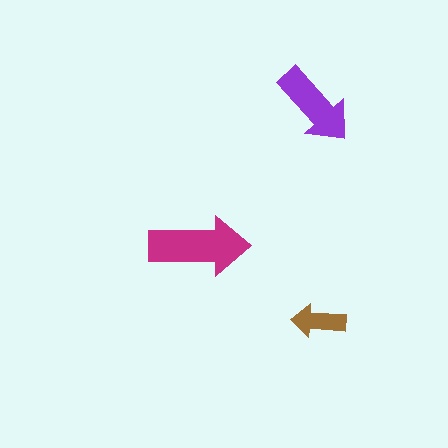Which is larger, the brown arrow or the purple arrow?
The purple one.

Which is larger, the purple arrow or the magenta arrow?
The magenta one.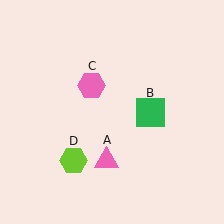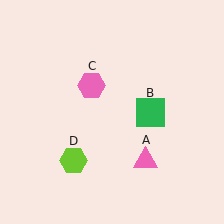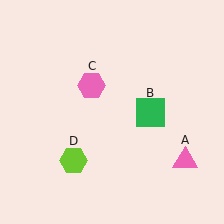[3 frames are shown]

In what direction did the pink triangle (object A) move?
The pink triangle (object A) moved right.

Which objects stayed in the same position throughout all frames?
Green square (object B) and pink hexagon (object C) and lime hexagon (object D) remained stationary.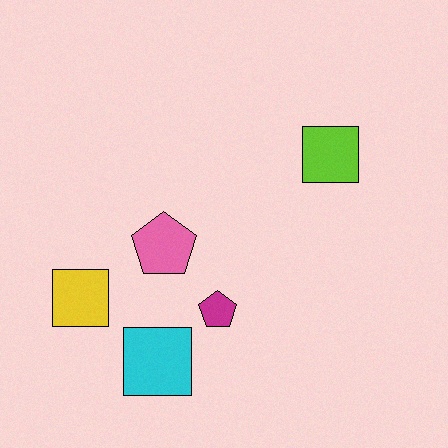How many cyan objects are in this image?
There is 1 cyan object.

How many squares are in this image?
There are 3 squares.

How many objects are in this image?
There are 5 objects.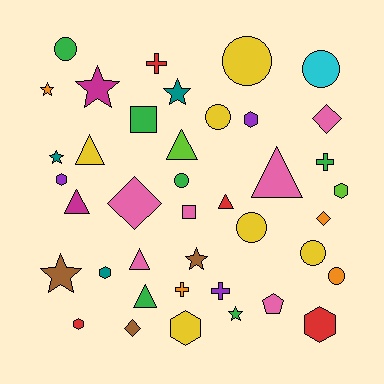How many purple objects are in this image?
There are 3 purple objects.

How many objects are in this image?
There are 40 objects.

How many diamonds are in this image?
There are 4 diamonds.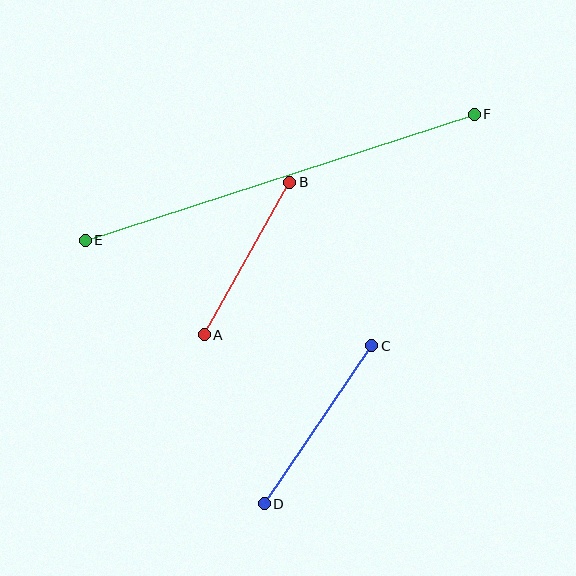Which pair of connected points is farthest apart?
Points E and F are farthest apart.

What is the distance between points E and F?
The distance is approximately 409 pixels.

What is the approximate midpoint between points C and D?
The midpoint is at approximately (318, 425) pixels.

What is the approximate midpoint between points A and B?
The midpoint is at approximately (247, 259) pixels.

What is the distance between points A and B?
The distance is approximately 175 pixels.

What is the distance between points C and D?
The distance is approximately 191 pixels.